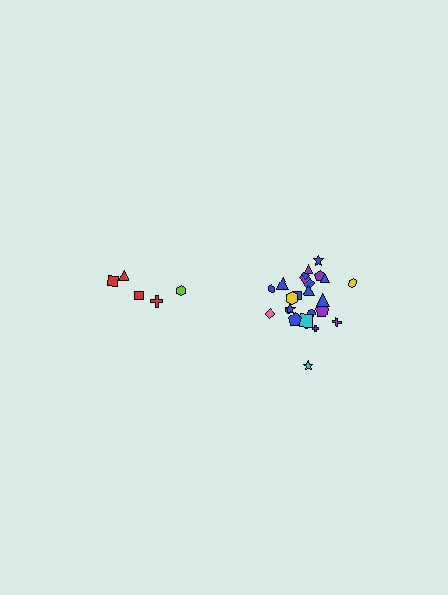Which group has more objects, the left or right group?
The right group.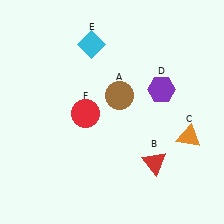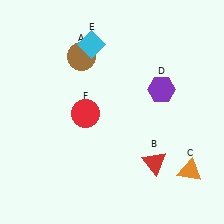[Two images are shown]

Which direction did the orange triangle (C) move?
The orange triangle (C) moved down.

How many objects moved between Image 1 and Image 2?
2 objects moved between the two images.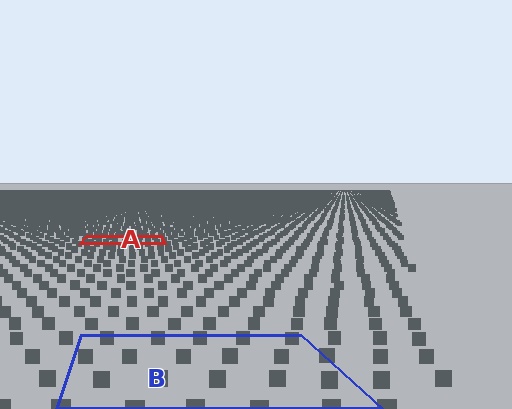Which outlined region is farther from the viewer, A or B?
Region A is farther from the viewer — the texture elements inside it appear smaller and more densely packed.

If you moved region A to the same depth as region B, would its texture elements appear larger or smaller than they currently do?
They would appear larger. At a closer depth, the same texture elements are projected at a bigger on-screen size.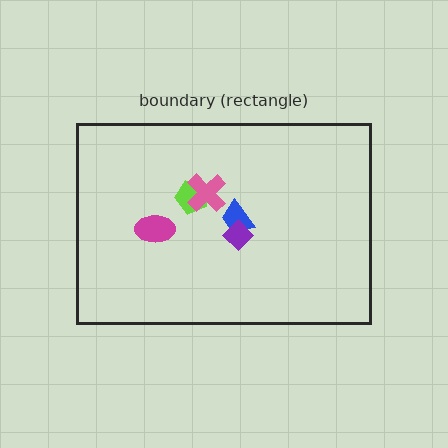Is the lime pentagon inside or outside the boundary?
Inside.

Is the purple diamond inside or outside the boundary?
Inside.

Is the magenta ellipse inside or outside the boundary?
Inside.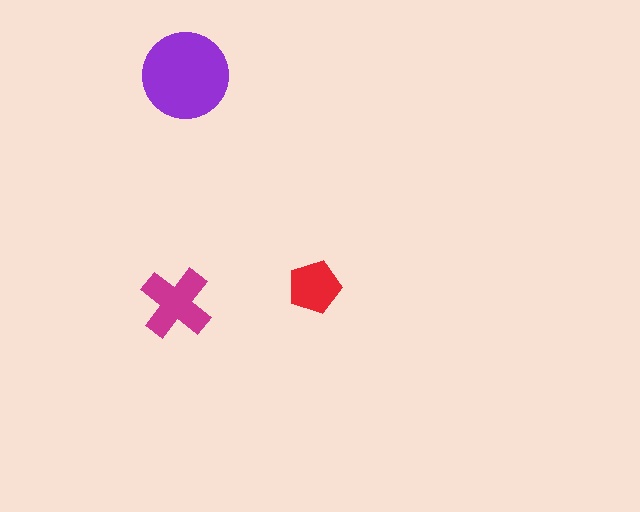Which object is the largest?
The purple circle.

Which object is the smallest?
The red pentagon.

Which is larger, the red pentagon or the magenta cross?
The magenta cross.